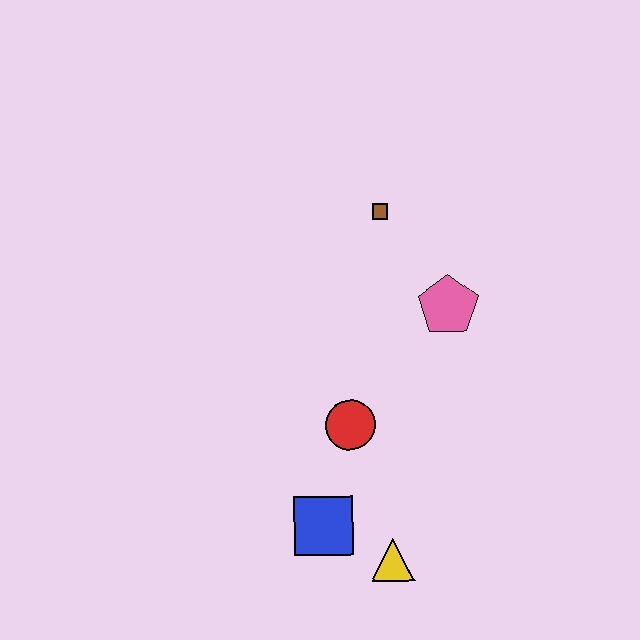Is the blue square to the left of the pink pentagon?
Yes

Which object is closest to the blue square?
The yellow triangle is closest to the blue square.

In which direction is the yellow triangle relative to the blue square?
The yellow triangle is to the right of the blue square.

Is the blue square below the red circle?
Yes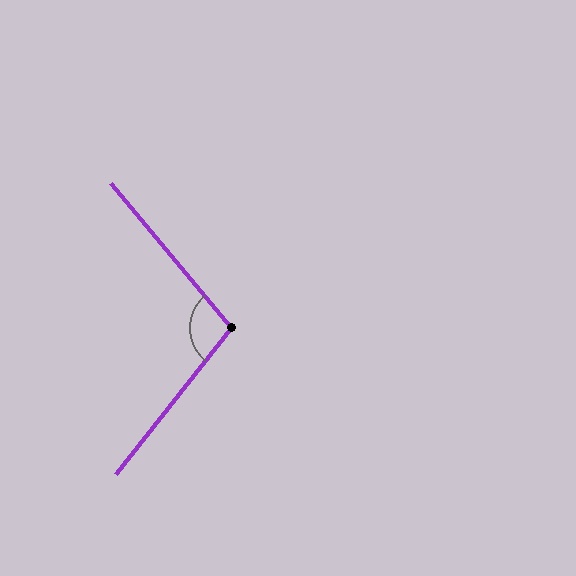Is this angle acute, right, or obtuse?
It is obtuse.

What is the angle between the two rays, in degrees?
Approximately 102 degrees.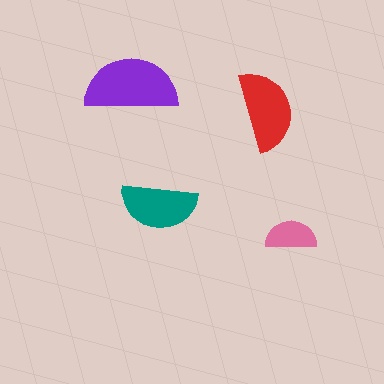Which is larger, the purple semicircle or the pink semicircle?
The purple one.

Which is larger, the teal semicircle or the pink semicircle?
The teal one.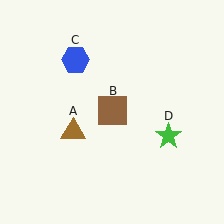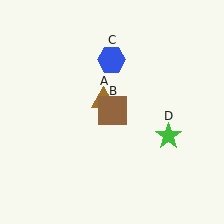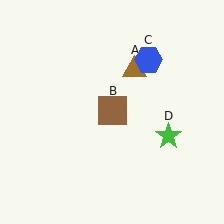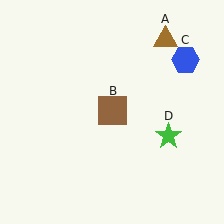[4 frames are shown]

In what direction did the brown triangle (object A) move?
The brown triangle (object A) moved up and to the right.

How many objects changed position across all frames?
2 objects changed position: brown triangle (object A), blue hexagon (object C).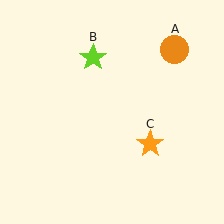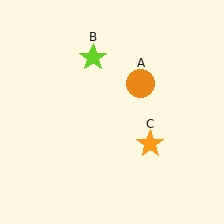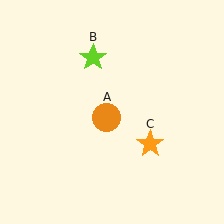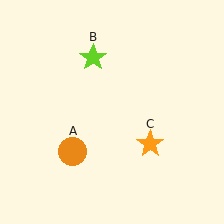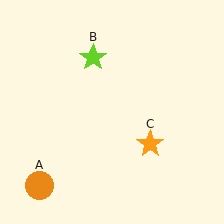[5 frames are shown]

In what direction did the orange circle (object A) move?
The orange circle (object A) moved down and to the left.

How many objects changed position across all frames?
1 object changed position: orange circle (object A).